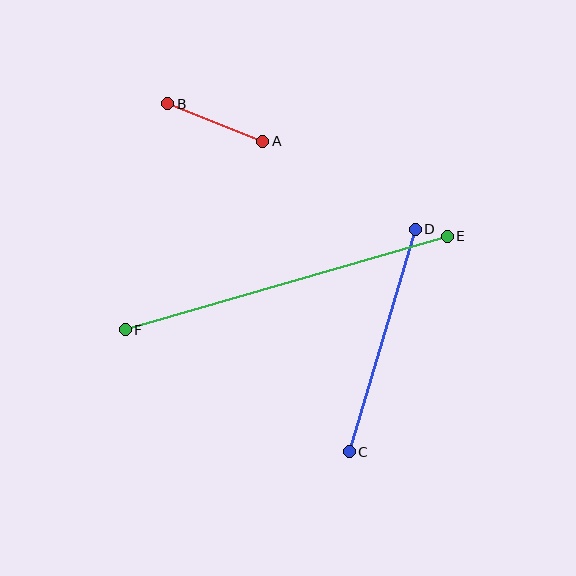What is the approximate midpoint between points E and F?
The midpoint is at approximately (286, 283) pixels.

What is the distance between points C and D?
The distance is approximately 233 pixels.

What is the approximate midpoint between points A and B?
The midpoint is at approximately (215, 123) pixels.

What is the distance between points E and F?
The distance is approximately 335 pixels.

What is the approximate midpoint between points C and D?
The midpoint is at approximately (382, 340) pixels.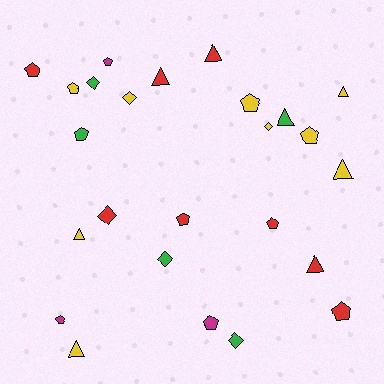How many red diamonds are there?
There is 1 red diamond.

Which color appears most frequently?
Yellow, with 9 objects.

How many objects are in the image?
There are 25 objects.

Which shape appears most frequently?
Pentagon, with 11 objects.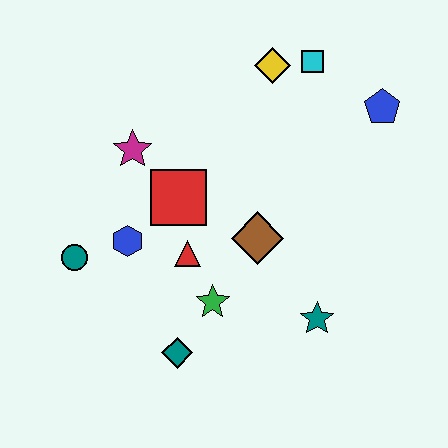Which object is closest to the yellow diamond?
The cyan square is closest to the yellow diamond.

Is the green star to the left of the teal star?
Yes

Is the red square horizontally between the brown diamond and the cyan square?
No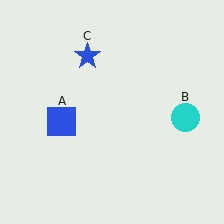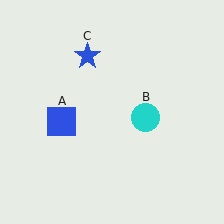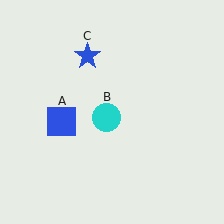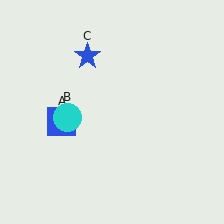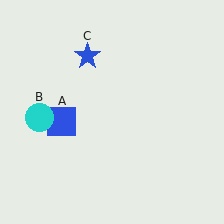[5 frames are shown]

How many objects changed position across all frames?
1 object changed position: cyan circle (object B).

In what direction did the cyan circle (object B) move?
The cyan circle (object B) moved left.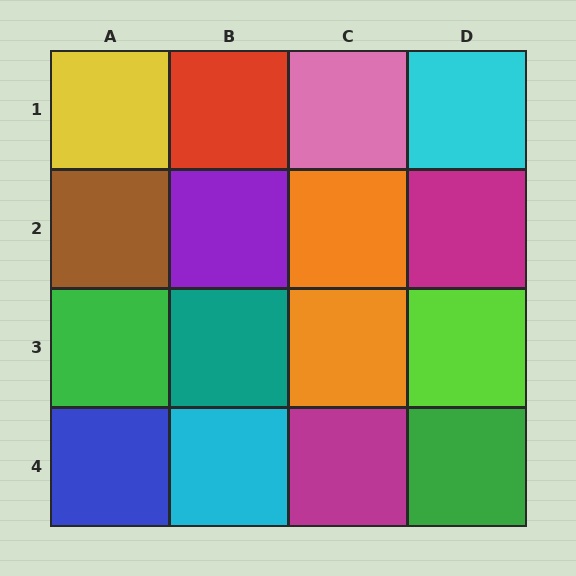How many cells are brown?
1 cell is brown.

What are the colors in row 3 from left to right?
Green, teal, orange, lime.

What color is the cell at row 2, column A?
Brown.